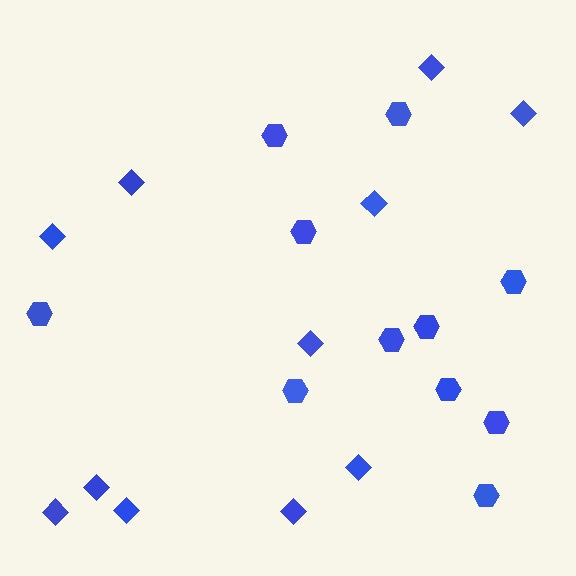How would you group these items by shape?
There are 2 groups: one group of hexagons (11) and one group of diamonds (11).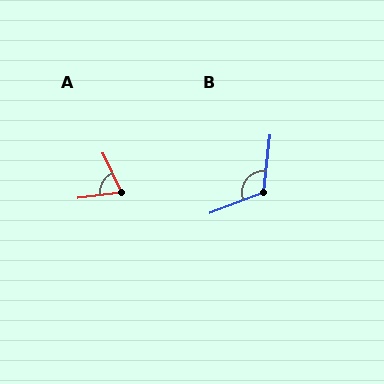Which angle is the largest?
B, at approximately 117 degrees.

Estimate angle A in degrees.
Approximately 73 degrees.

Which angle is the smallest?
A, at approximately 73 degrees.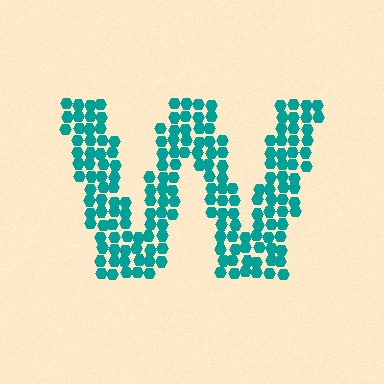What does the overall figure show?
The overall figure shows the letter W.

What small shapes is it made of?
It is made of small hexagons.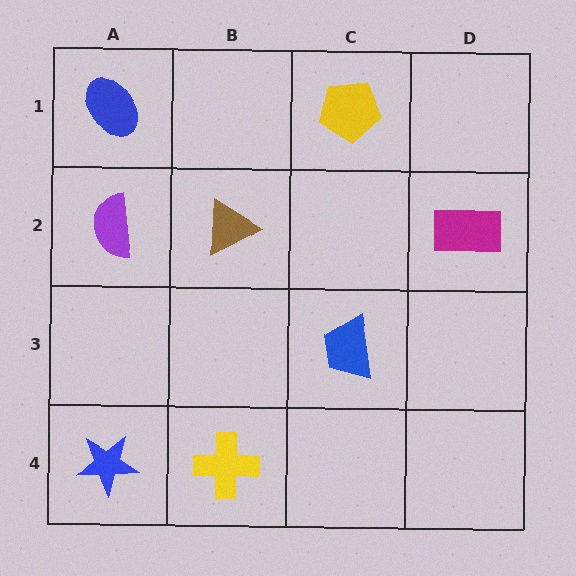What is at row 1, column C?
A yellow pentagon.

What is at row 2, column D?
A magenta rectangle.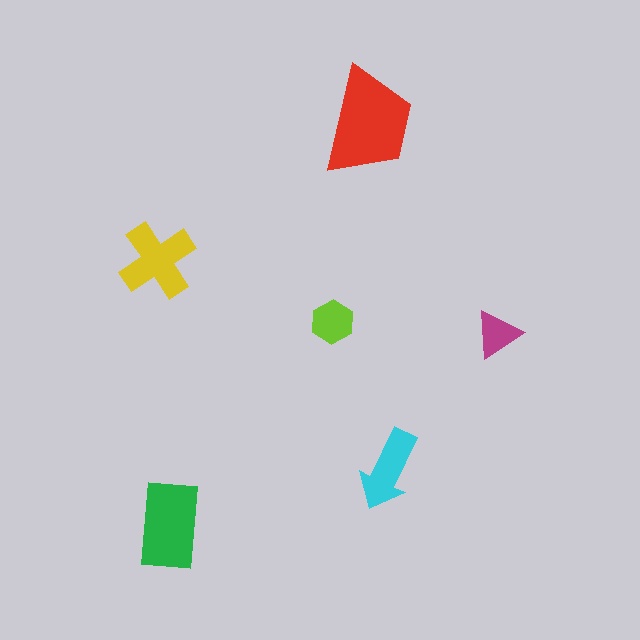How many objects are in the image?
There are 6 objects in the image.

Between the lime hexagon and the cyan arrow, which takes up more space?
The cyan arrow.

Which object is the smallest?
The magenta triangle.